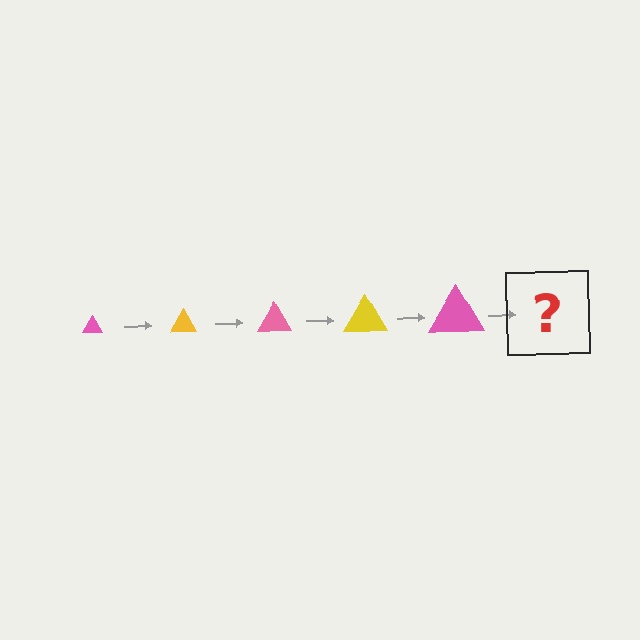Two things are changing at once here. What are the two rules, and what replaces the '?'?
The two rules are that the triangle grows larger each step and the color cycles through pink and yellow. The '?' should be a yellow triangle, larger than the previous one.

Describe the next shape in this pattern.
It should be a yellow triangle, larger than the previous one.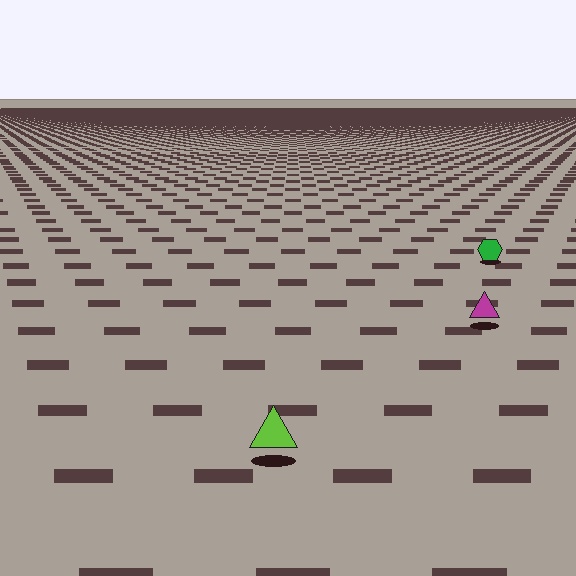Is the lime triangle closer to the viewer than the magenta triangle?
Yes. The lime triangle is closer — you can tell from the texture gradient: the ground texture is coarser near it.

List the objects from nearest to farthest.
From nearest to farthest: the lime triangle, the magenta triangle, the green hexagon.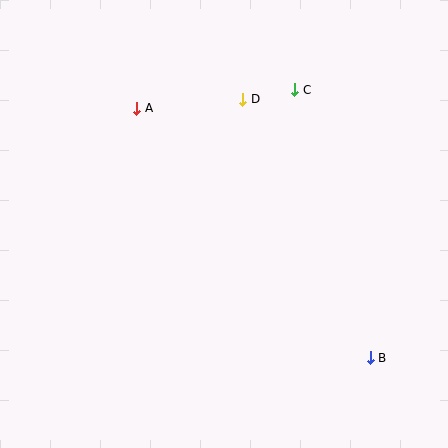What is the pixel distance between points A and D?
The distance between A and D is 106 pixels.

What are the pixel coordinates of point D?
Point D is at (243, 99).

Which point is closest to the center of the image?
Point D at (243, 99) is closest to the center.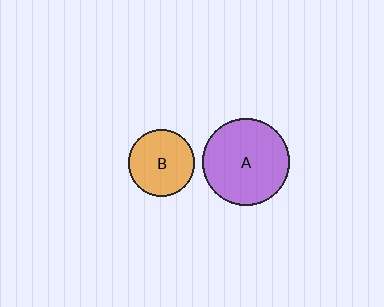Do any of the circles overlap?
No, none of the circles overlap.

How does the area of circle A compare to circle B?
Approximately 1.7 times.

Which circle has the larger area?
Circle A (purple).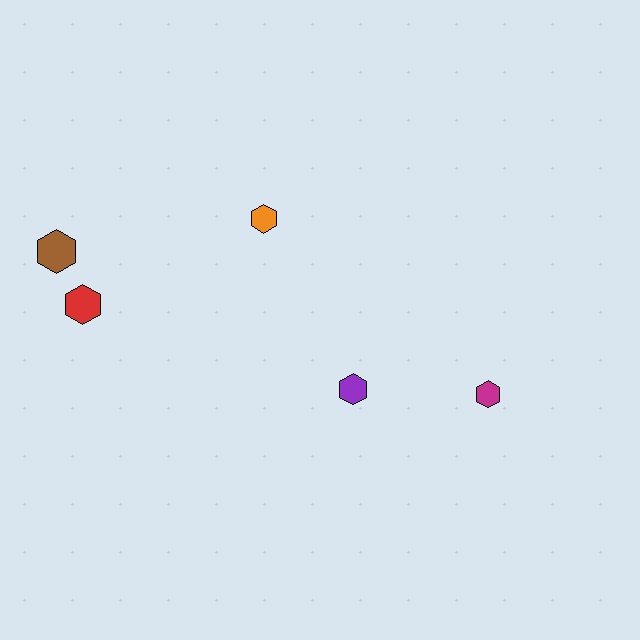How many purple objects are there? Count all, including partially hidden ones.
There is 1 purple object.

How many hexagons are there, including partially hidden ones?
There are 5 hexagons.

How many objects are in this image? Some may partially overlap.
There are 5 objects.